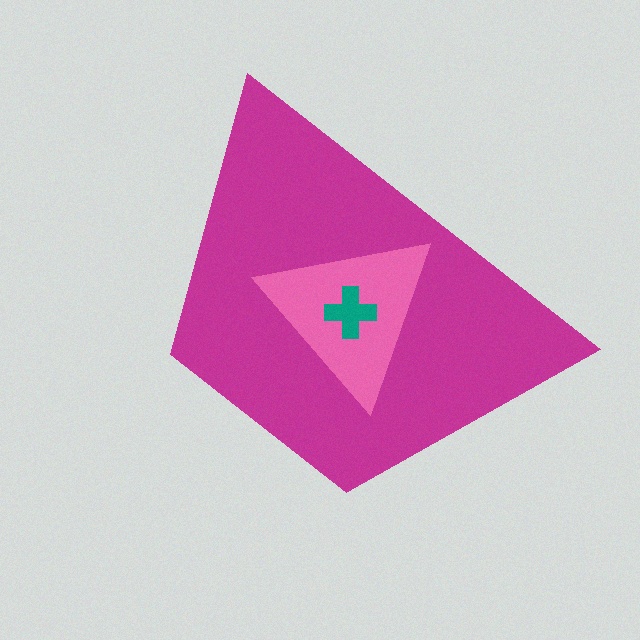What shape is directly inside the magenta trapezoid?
The pink triangle.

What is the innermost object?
The teal cross.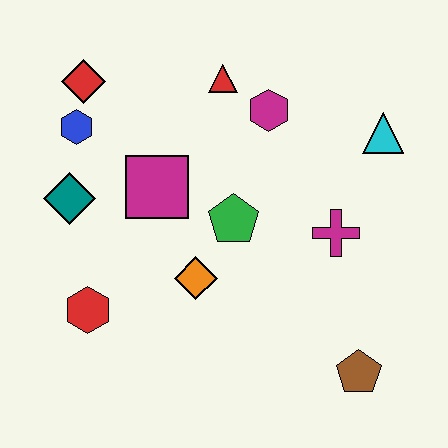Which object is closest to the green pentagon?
The orange diamond is closest to the green pentagon.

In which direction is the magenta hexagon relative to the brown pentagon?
The magenta hexagon is above the brown pentagon.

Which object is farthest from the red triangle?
The brown pentagon is farthest from the red triangle.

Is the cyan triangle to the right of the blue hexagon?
Yes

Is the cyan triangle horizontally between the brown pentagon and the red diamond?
No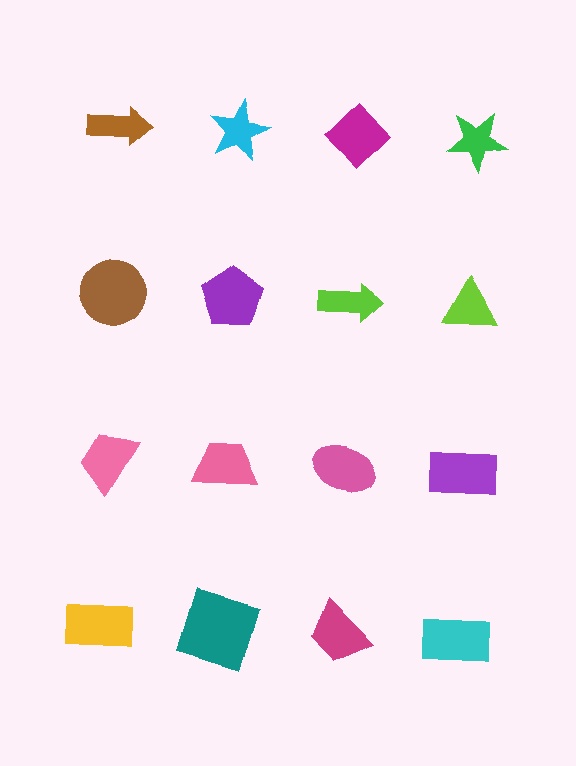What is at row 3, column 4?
A purple rectangle.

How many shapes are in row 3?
4 shapes.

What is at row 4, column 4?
A cyan rectangle.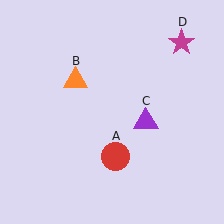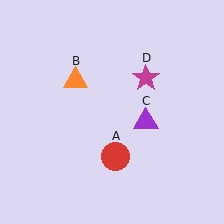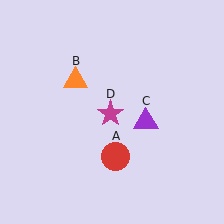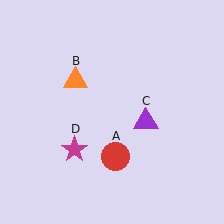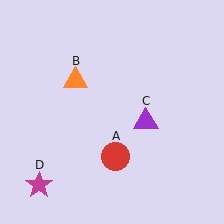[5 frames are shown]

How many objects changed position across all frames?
1 object changed position: magenta star (object D).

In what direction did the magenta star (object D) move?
The magenta star (object D) moved down and to the left.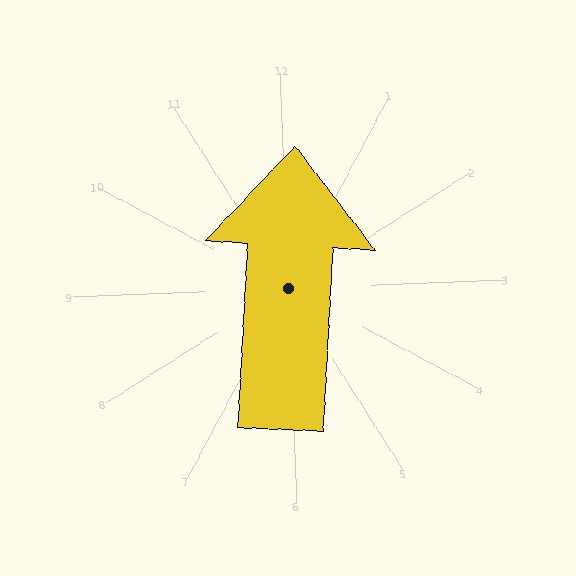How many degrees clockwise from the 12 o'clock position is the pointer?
Approximately 5 degrees.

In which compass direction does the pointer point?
North.